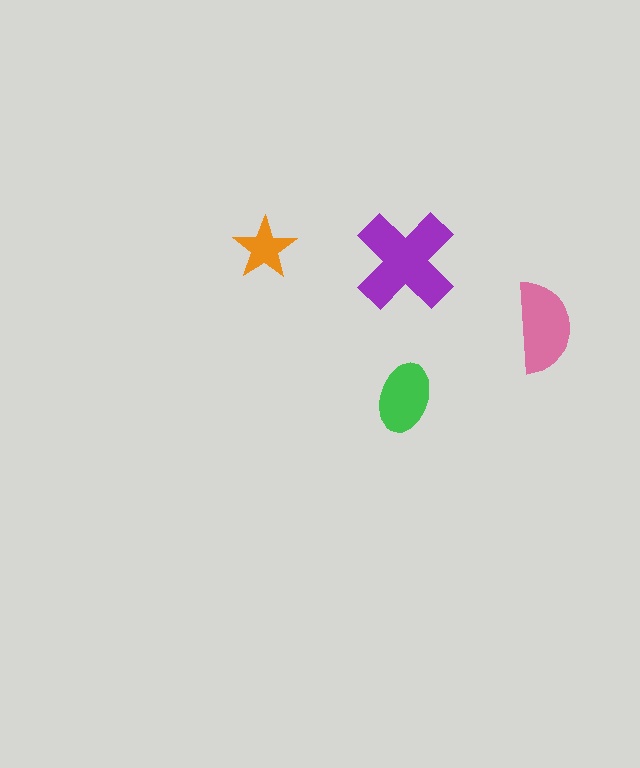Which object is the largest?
The purple cross.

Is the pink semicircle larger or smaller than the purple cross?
Smaller.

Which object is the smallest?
The orange star.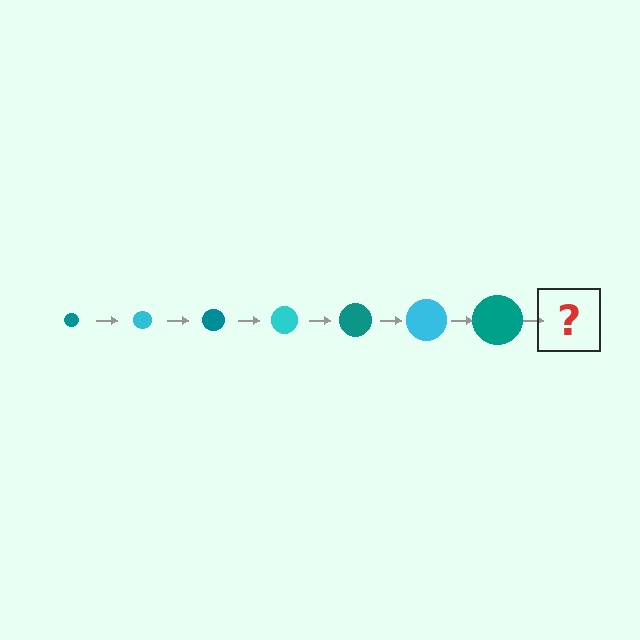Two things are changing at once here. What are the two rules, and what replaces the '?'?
The two rules are that the circle grows larger each step and the color cycles through teal and cyan. The '?' should be a cyan circle, larger than the previous one.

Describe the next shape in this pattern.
It should be a cyan circle, larger than the previous one.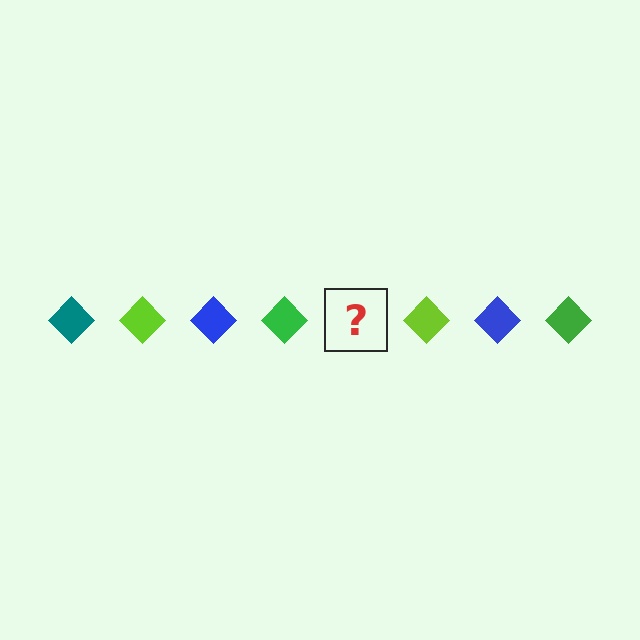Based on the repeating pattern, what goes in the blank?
The blank should be a teal diamond.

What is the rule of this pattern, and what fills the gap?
The rule is that the pattern cycles through teal, lime, blue, green diamonds. The gap should be filled with a teal diamond.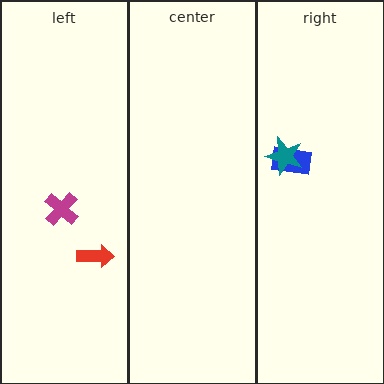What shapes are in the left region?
The magenta cross, the red arrow.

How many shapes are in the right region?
2.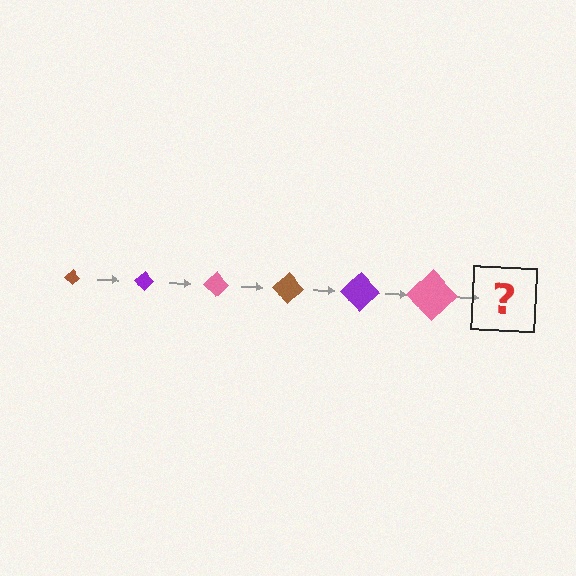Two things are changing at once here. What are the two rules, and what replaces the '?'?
The two rules are that the diamond grows larger each step and the color cycles through brown, purple, and pink. The '?' should be a brown diamond, larger than the previous one.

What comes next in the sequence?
The next element should be a brown diamond, larger than the previous one.